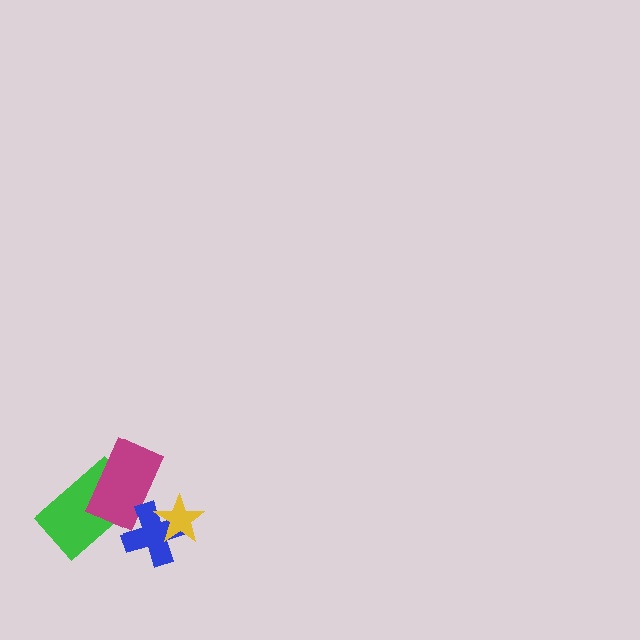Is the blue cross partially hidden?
Yes, it is partially covered by another shape.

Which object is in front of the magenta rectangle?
The blue cross is in front of the magenta rectangle.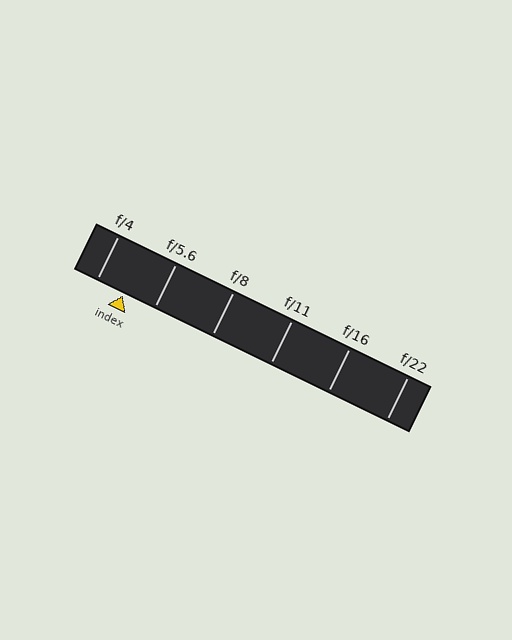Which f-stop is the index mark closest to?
The index mark is closest to f/4.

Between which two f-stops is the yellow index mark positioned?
The index mark is between f/4 and f/5.6.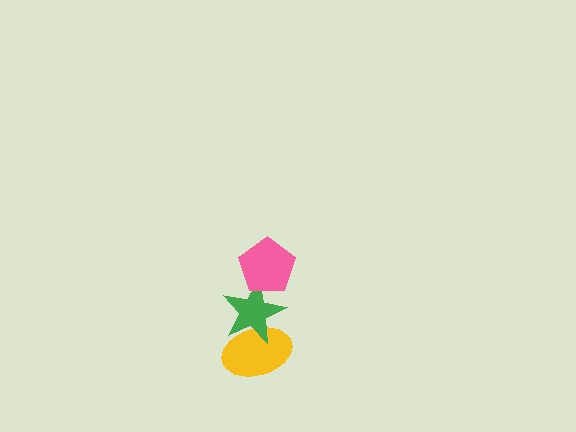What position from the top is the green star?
The green star is 2nd from the top.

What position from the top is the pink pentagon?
The pink pentagon is 1st from the top.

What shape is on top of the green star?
The pink pentagon is on top of the green star.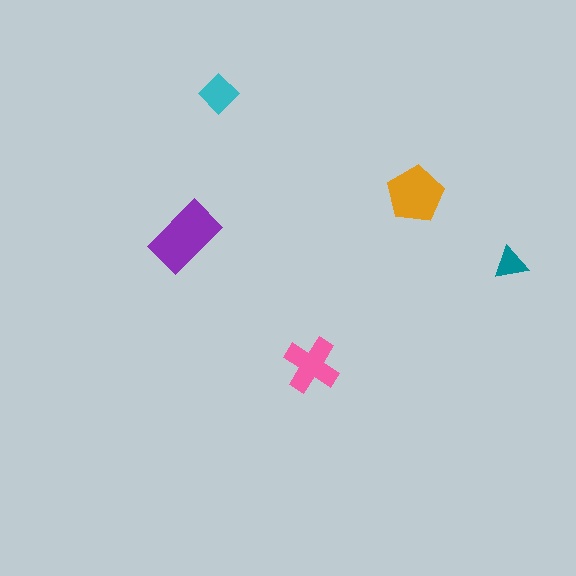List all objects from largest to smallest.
The purple rectangle, the orange pentagon, the pink cross, the cyan diamond, the teal triangle.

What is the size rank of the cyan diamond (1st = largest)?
4th.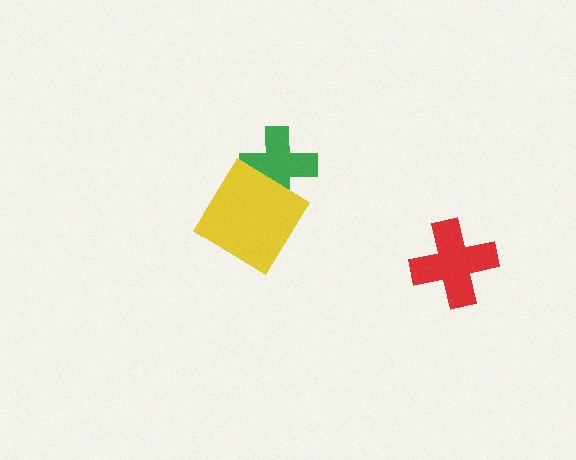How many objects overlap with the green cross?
1 object overlaps with the green cross.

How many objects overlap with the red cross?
0 objects overlap with the red cross.